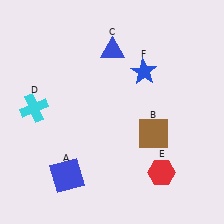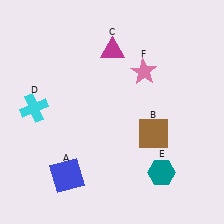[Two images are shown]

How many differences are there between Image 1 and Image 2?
There are 3 differences between the two images.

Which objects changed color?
C changed from blue to magenta. E changed from red to teal. F changed from blue to pink.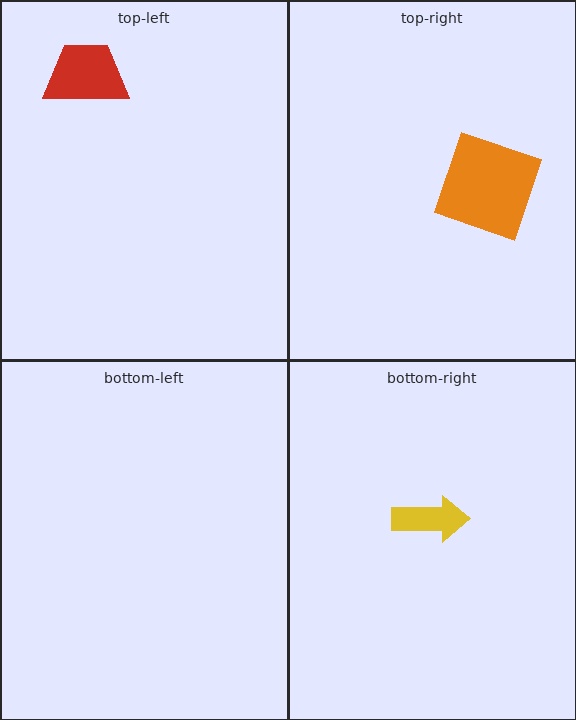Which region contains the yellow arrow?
The bottom-right region.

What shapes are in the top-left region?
The red trapezoid.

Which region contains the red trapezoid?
The top-left region.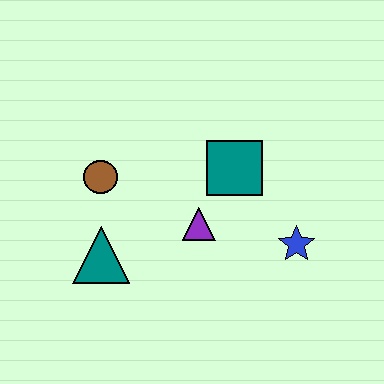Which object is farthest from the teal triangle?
The blue star is farthest from the teal triangle.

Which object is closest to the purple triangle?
The teal square is closest to the purple triangle.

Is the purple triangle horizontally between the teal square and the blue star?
No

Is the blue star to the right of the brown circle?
Yes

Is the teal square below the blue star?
No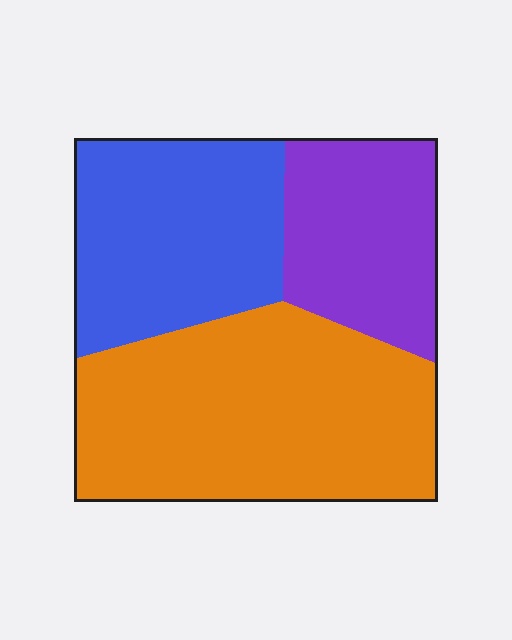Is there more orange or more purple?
Orange.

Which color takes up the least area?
Purple, at roughly 25%.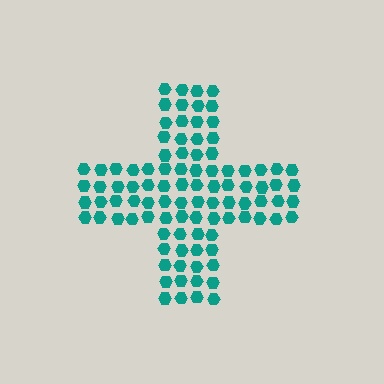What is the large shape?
The large shape is a cross.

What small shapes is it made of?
It is made of small hexagons.